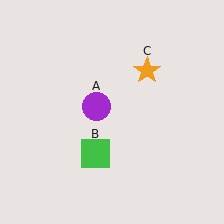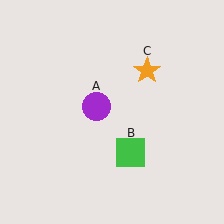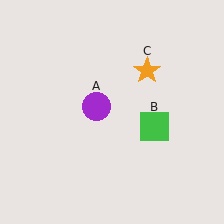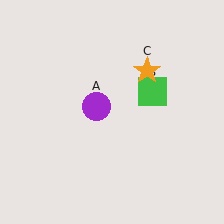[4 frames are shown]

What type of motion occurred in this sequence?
The green square (object B) rotated counterclockwise around the center of the scene.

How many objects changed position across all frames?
1 object changed position: green square (object B).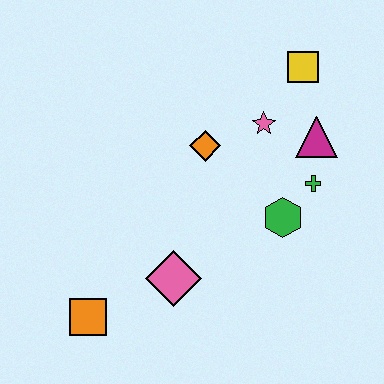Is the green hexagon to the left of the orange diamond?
No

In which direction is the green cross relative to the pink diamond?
The green cross is to the right of the pink diamond.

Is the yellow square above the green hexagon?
Yes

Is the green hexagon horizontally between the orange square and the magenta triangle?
Yes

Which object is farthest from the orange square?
The yellow square is farthest from the orange square.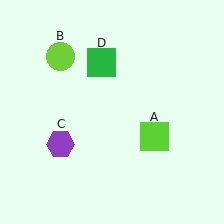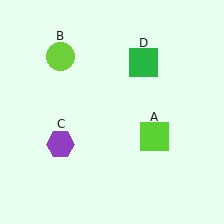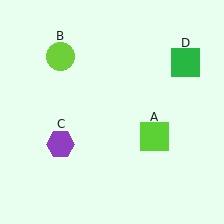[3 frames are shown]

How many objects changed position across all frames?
1 object changed position: green square (object D).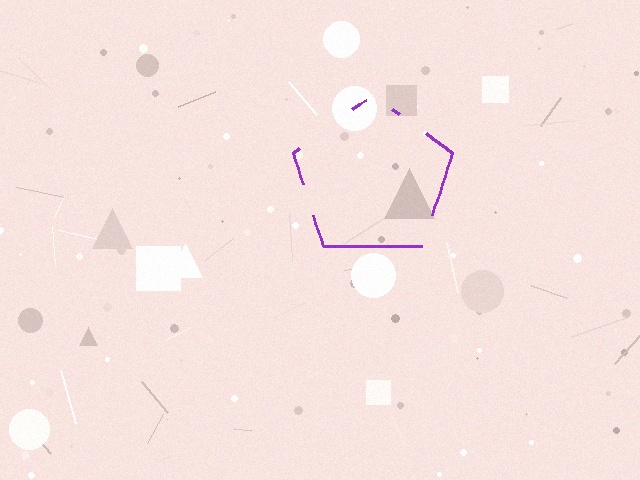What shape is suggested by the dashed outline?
The dashed outline suggests a pentagon.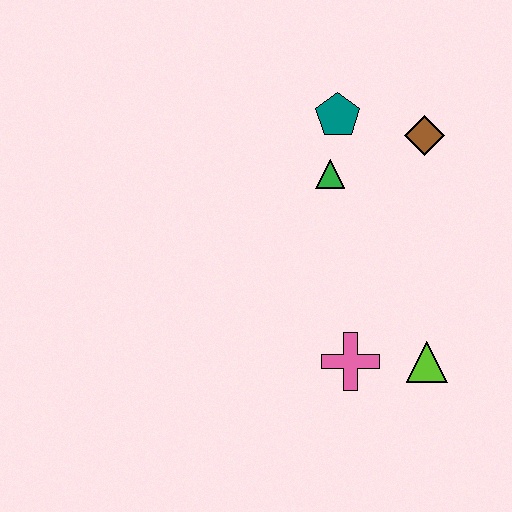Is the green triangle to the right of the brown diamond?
No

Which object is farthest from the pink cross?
The teal pentagon is farthest from the pink cross.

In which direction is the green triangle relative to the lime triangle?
The green triangle is above the lime triangle.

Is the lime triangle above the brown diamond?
No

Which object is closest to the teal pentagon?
The green triangle is closest to the teal pentagon.